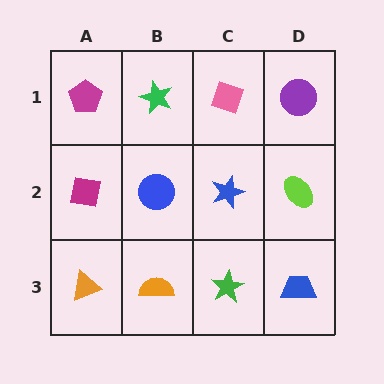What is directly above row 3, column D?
A lime ellipse.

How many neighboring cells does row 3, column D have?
2.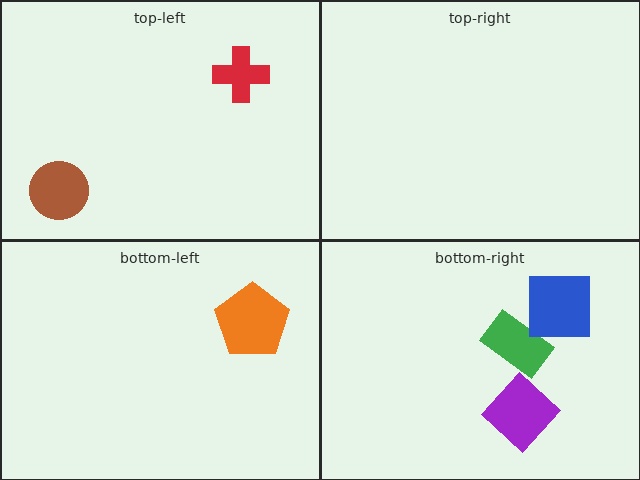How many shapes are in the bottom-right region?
3.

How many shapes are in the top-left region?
2.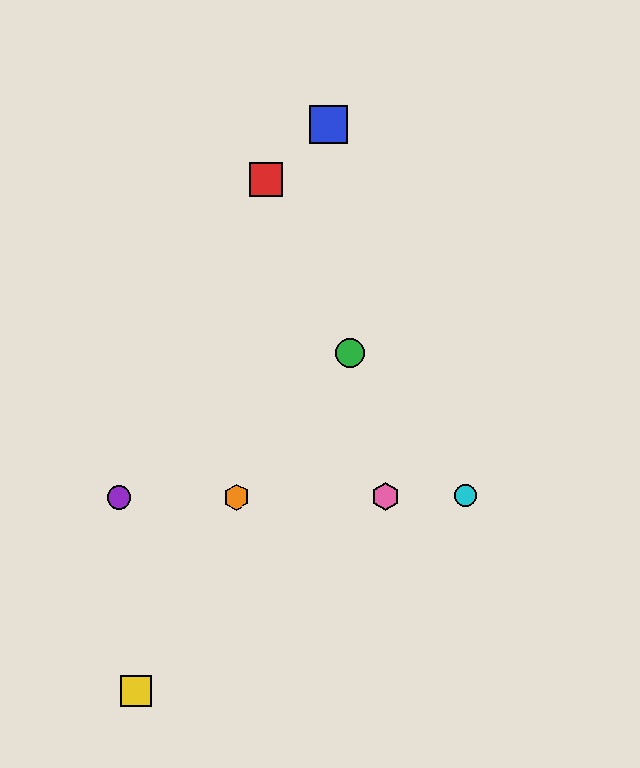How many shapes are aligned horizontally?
4 shapes (the purple circle, the orange hexagon, the cyan circle, the pink hexagon) are aligned horizontally.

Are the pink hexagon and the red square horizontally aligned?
No, the pink hexagon is at y≈496 and the red square is at y≈180.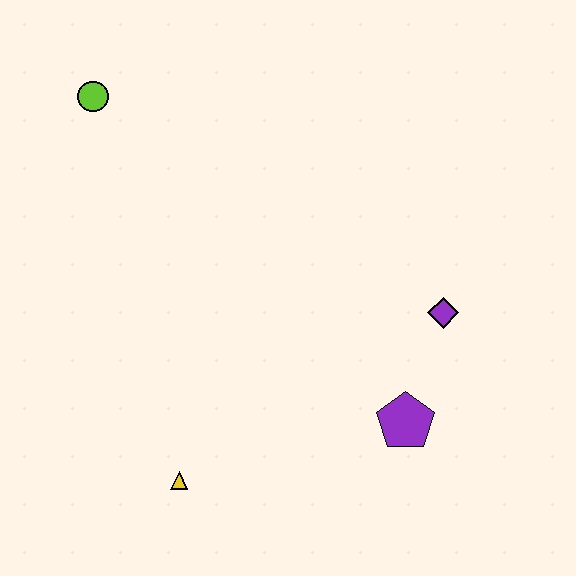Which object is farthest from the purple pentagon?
The lime circle is farthest from the purple pentagon.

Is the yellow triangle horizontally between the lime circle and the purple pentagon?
Yes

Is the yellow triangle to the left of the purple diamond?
Yes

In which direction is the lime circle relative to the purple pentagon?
The lime circle is above the purple pentagon.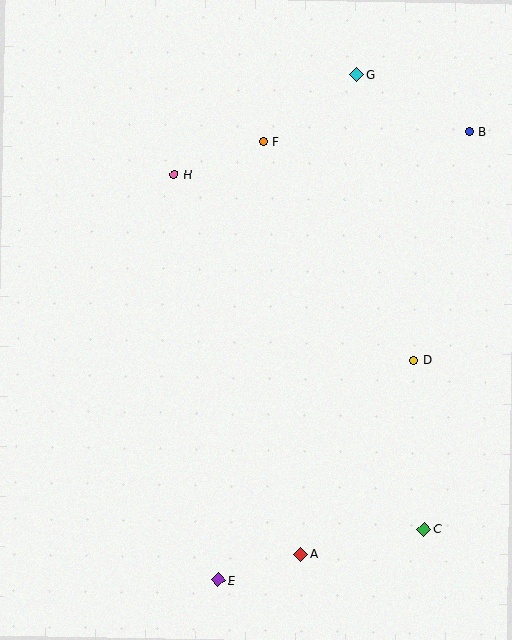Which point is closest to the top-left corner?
Point H is closest to the top-left corner.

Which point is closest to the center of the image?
Point D at (414, 360) is closest to the center.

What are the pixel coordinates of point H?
Point H is at (174, 174).